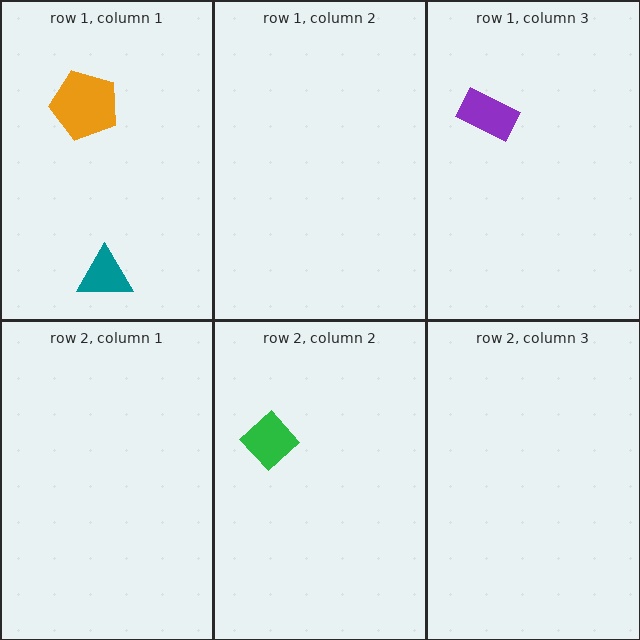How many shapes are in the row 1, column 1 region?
2.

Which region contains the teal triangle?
The row 1, column 1 region.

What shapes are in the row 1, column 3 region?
The purple rectangle.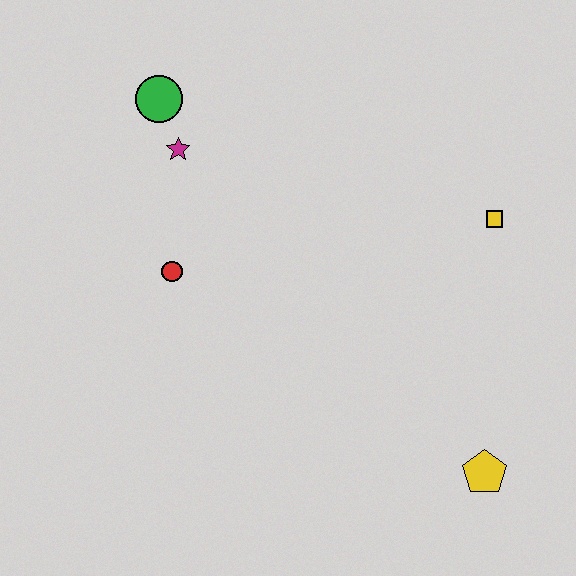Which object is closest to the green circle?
The magenta star is closest to the green circle.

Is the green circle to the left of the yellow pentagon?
Yes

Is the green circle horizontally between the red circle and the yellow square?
No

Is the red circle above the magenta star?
No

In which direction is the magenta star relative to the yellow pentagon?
The magenta star is above the yellow pentagon.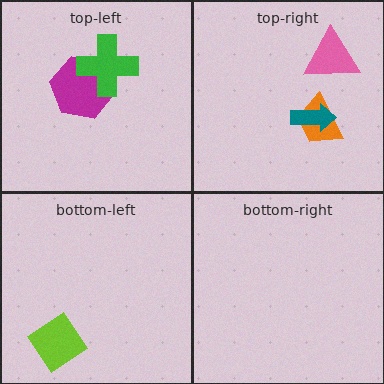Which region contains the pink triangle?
The top-right region.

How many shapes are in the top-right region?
3.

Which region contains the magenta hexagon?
The top-left region.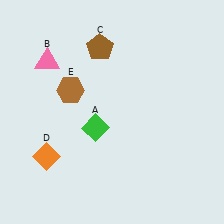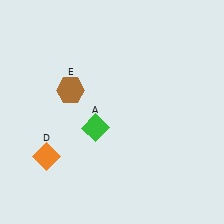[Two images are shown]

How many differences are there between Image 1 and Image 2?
There are 2 differences between the two images.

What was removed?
The brown pentagon (C), the pink triangle (B) were removed in Image 2.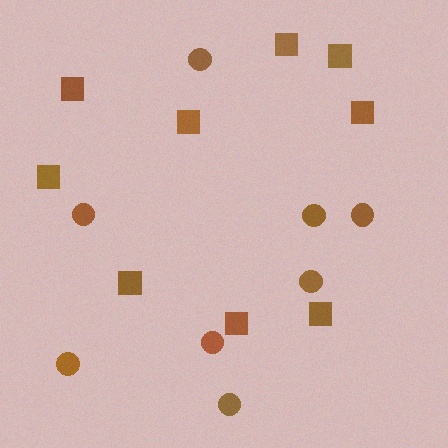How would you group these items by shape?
There are 2 groups: one group of circles (8) and one group of squares (9).